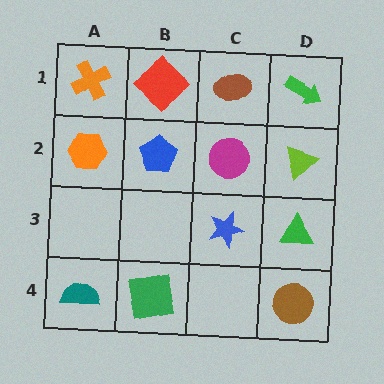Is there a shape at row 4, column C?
No, that cell is empty.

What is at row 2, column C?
A magenta circle.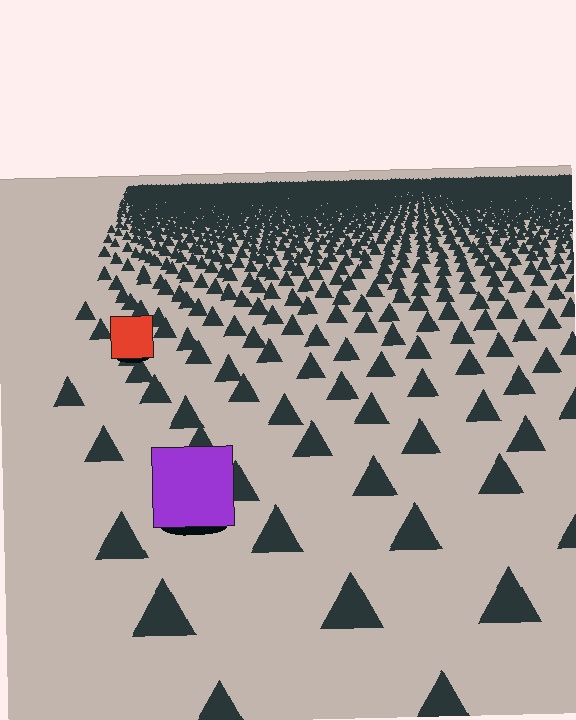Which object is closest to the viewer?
The purple square is closest. The texture marks near it are larger and more spread out.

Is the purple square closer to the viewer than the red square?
Yes. The purple square is closer — you can tell from the texture gradient: the ground texture is coarser near it.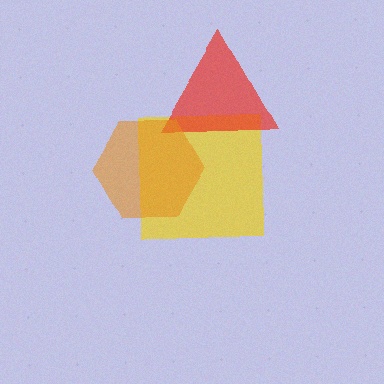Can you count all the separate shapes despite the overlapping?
Yes, there are 3 separate shapes.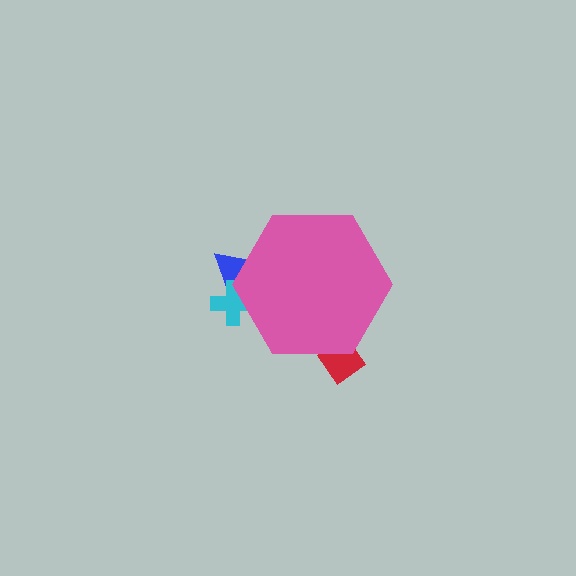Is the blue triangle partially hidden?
Yes, the blue triangle is partially hidden behind the pink hexagon.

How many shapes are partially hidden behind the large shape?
3 shapes are partially hidden.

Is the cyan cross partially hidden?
Yes, the cyan cross is partially hidden behind the pink hexagon.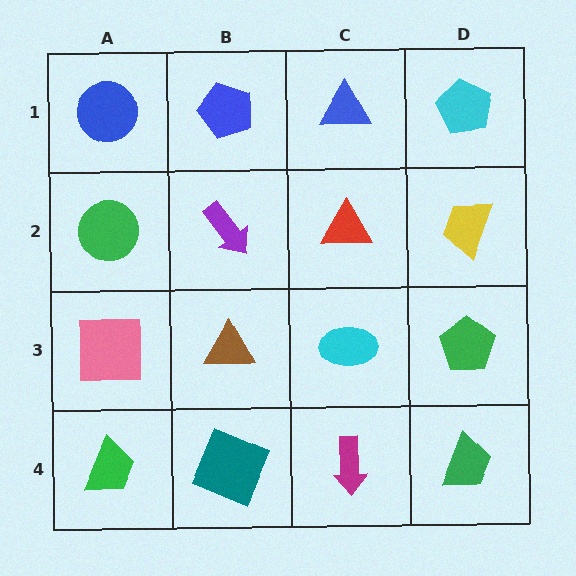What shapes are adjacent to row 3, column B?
A purple arrow (row 2, column B), a teal square (row 4, column B), a pink square (row 3, column A), a cyan ellipse (row 3, column C).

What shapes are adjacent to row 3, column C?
A red triangle (row 2, column C), a magenta arrow (row 4, column C), a brown triangle (row 3, column B), a green pentagon (row 3, column D).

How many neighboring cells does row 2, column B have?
4.